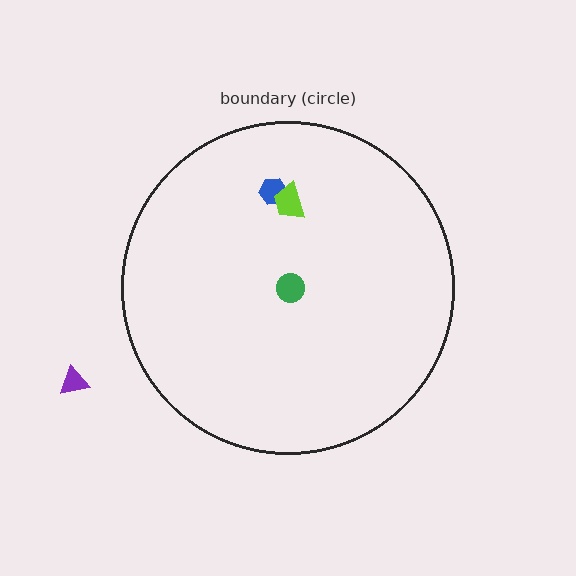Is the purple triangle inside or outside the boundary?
Outside.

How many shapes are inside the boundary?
3 inside, 1 outside.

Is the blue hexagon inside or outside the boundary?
Inside.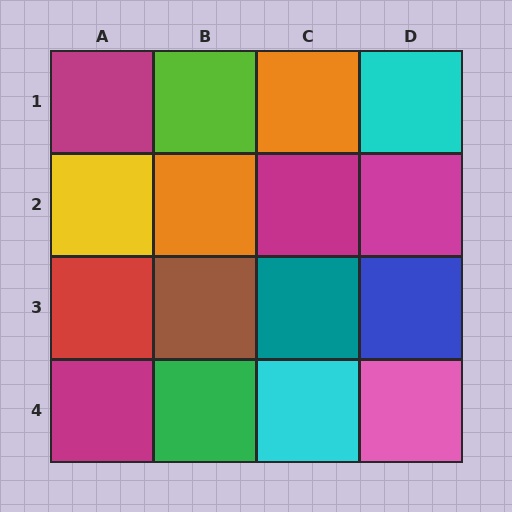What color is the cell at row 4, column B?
Green.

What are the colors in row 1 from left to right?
Magenta, lime, orange, cyan.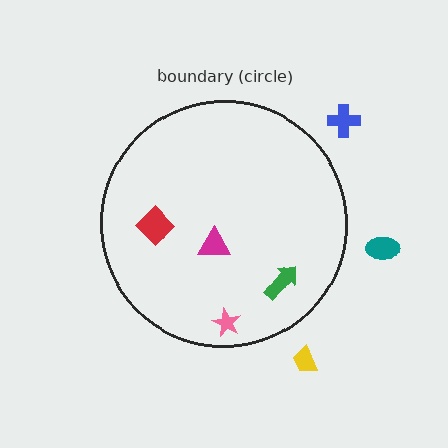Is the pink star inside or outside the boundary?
Inside.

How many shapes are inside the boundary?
4 inside, 3 outside.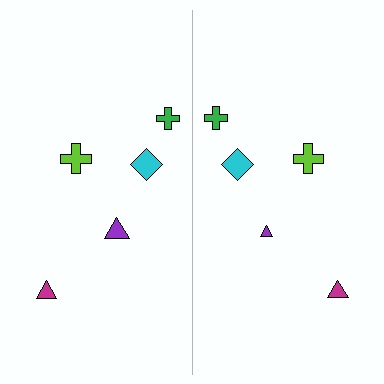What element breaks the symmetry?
The purple triangle on the right side has a different size than its mirror counterpart.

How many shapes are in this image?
There are 10 shapes in this image.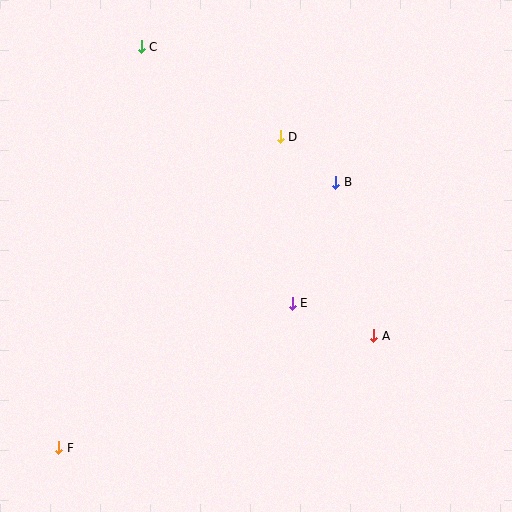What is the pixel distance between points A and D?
The distance between A and D is 220 pixels.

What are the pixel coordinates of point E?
Point E is at (292, 303).